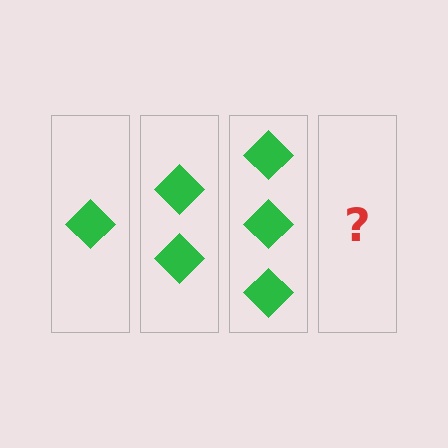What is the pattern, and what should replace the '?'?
The pattern is that each step adds one more diamond. The '?' should be 4 diamonds.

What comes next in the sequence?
The next element should be 4 diamonds.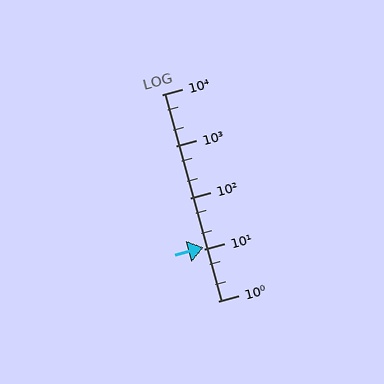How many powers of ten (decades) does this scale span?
The scale spans 4 decades, from 1 to 10000.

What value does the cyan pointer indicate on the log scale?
The pointer indicates approximately 11.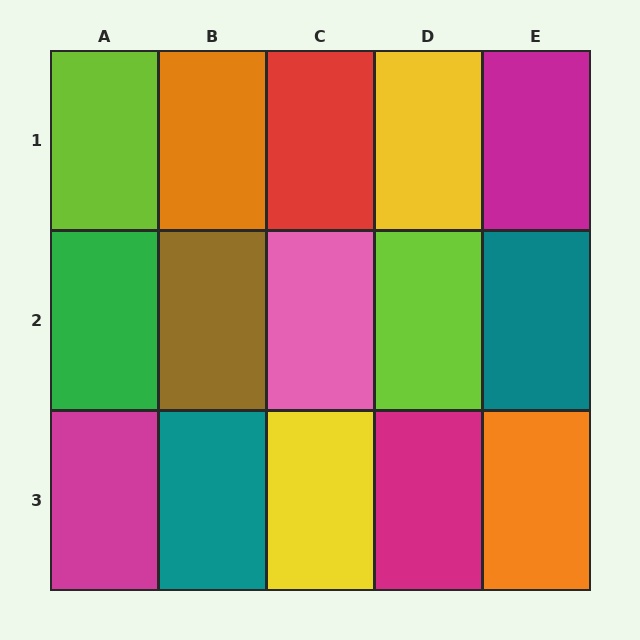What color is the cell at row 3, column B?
Teal.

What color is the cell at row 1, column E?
Magenta.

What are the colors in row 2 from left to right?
Green, brown, pink, lime, teal.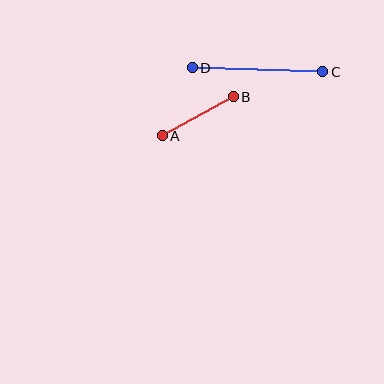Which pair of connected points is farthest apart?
Points C and D are farthest apart.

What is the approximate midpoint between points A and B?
The midpoint is at approximately (198, 116) pixels.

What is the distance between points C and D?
The distance is approximately 131 pixels.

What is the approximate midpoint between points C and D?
The midpoint is at approximately (258, 70) pixels.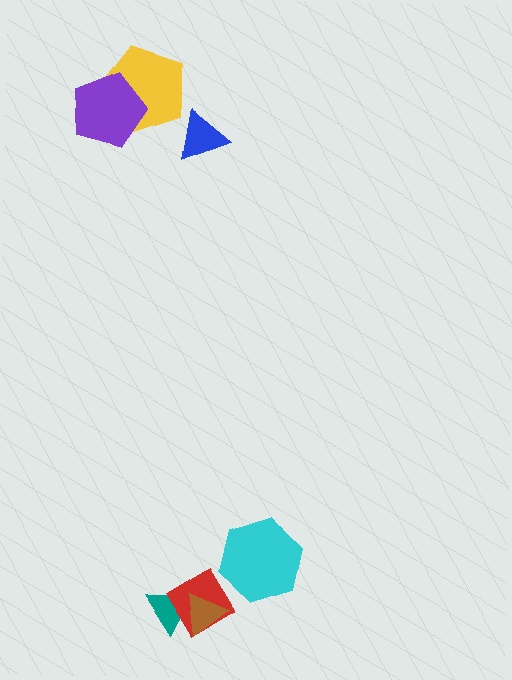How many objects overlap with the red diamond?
2 objects overlap with the red diamond.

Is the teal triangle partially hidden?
Yes, it is partially covered by another shape.